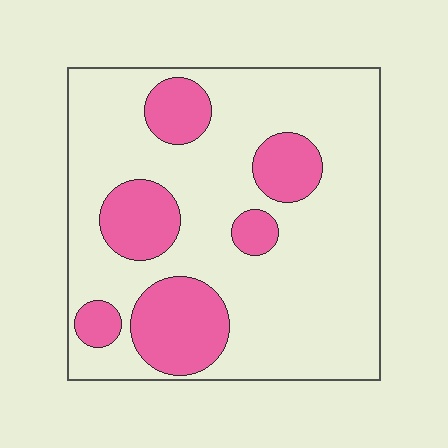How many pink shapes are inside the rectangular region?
6.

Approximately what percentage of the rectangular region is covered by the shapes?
Approximately 25%.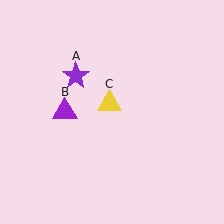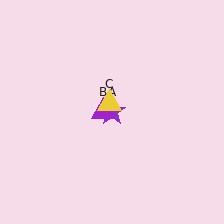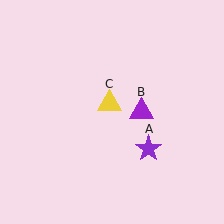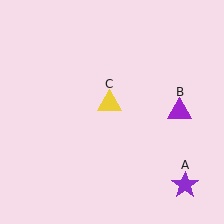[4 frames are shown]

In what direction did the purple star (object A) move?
The purple star (object A) moved down and to the right.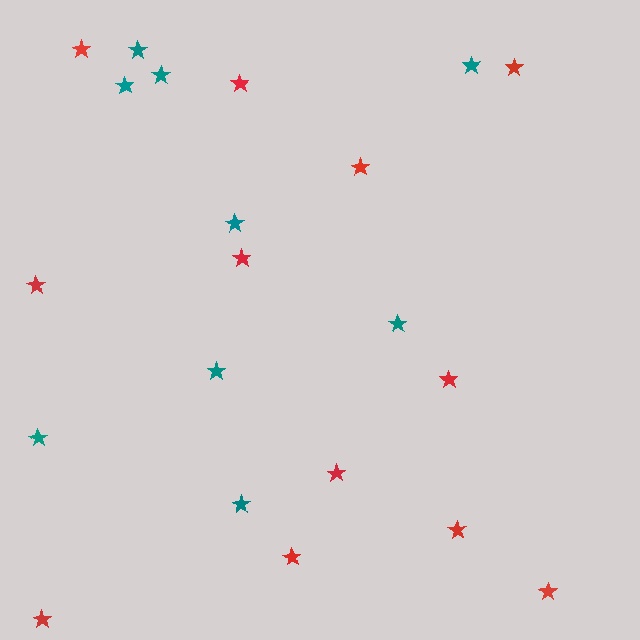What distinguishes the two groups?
There are 2 groups: one group of red stars (12) and one group of teal stars (9).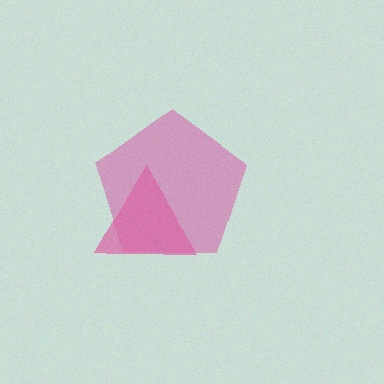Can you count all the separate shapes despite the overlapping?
Yes, there are 2 separate shapes.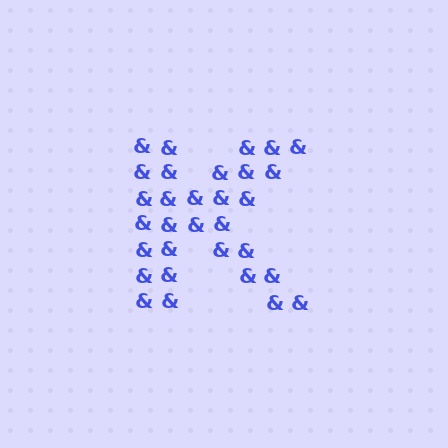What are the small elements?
The small elements are ampersands.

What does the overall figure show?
The overall figure shows the letter K.